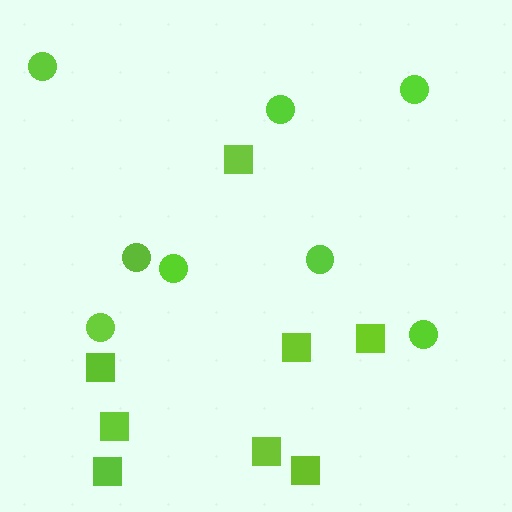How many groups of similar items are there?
There are 2 groups: one group of circles (8) and one group of squares (8).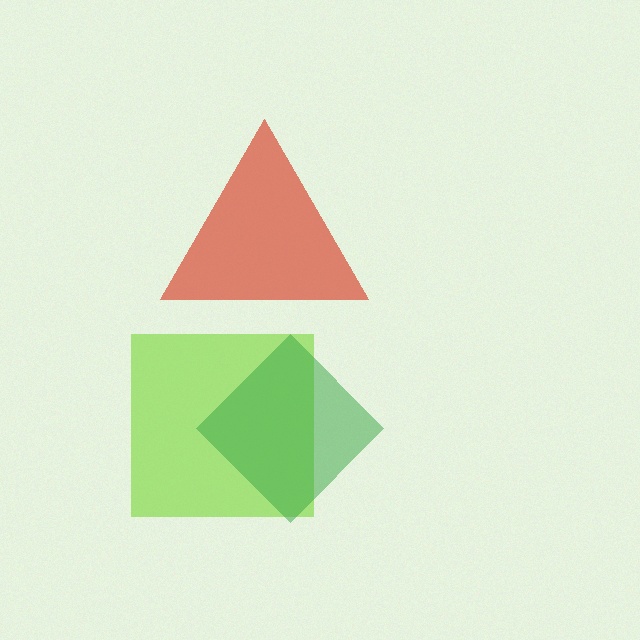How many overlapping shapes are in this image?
There are 3 overlapping shapes in the image.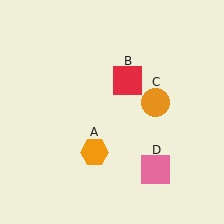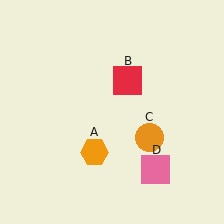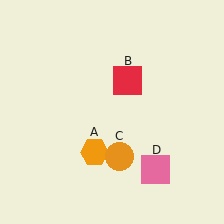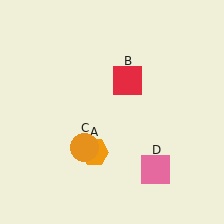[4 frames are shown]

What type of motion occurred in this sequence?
The orange circle (object C) rotated clockwise around the center of the scene.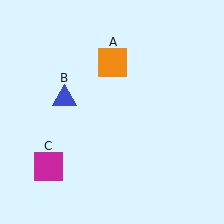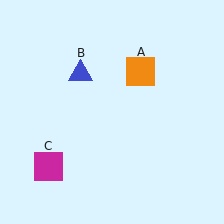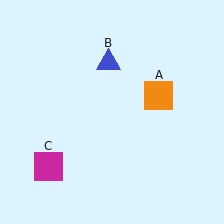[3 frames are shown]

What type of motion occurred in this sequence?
The orange square (object A), blue triangle (object B) rotated clockwise around the center of the scene.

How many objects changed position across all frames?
2 objects changed position: orange square (object A), blue triangle (object B).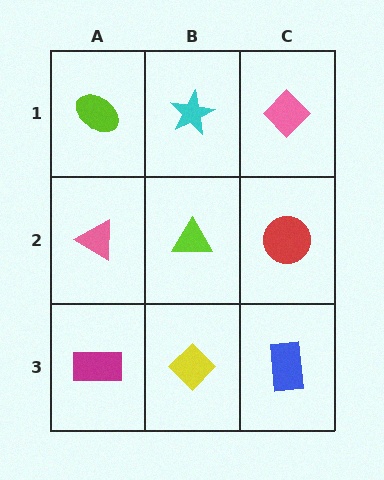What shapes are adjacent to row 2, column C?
A pink diamond (row 1, column C), a blue rectangle (row 3, column C), a lime triangle (row 2, column B).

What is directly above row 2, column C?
A pink diamond.